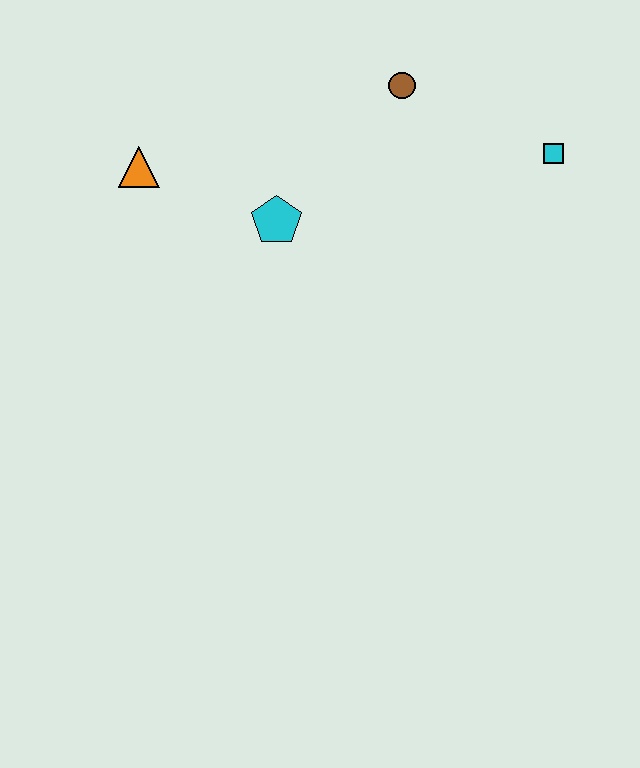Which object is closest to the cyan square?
The brown circle is closest to the cyan square.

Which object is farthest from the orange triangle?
The cyan square is farthest from the orange triangle.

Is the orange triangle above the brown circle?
No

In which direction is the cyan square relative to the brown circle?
The cyan square is to the right of the brown circle.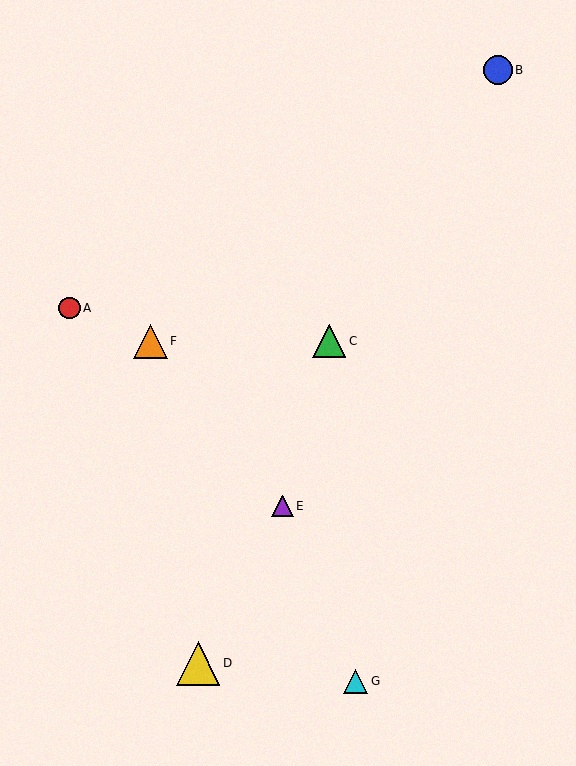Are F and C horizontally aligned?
Yes, both are at y≈341.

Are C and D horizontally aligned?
No, C is at y≈341 and D is at y≈663.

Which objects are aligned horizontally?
Objects C, F are aligned horizontally.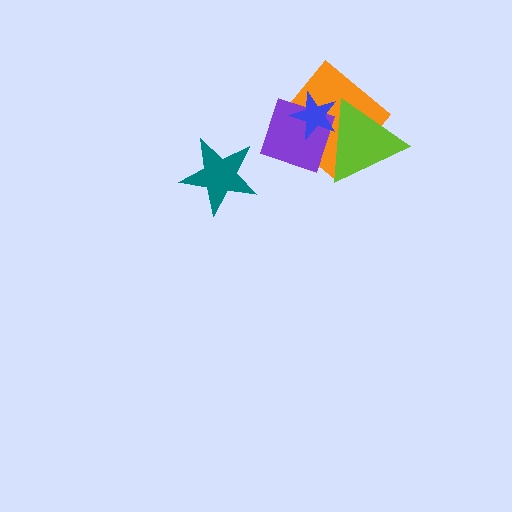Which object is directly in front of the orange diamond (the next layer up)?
The purple diamond is directly in front of the orange diamond.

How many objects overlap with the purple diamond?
3 objects overlap with the purple diamond.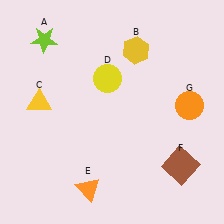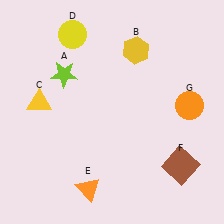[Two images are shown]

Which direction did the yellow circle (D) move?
The yellow circle (D) moved up.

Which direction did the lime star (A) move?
The lime star (A) moved down.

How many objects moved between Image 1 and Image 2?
2 objects moved between the two images.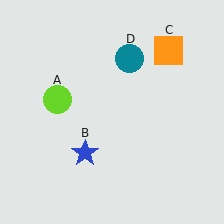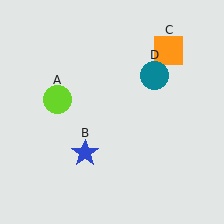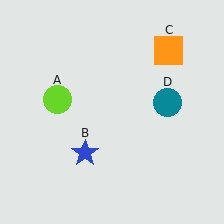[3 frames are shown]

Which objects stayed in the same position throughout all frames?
Lime circle (object A) and blue star (object B) and orange square (object C) remained stationary.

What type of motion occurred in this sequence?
The teal circle (object D) rotated clockwise around the center of the scene.